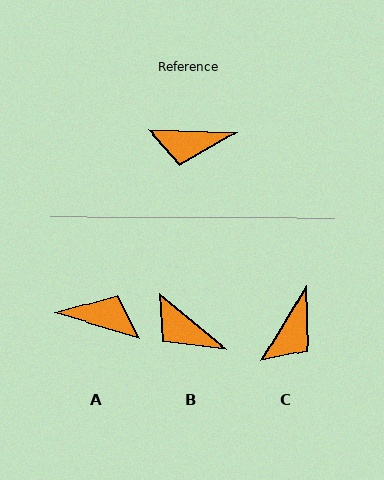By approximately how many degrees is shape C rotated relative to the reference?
Approximately 61 degrees counter-clockwise.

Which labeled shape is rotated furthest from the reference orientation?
A, about 166 degrees away.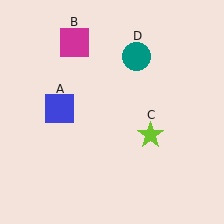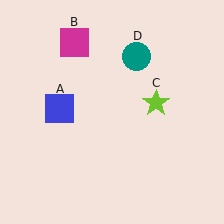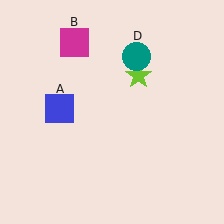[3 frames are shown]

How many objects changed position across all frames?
1 object changed position: lime star (object C).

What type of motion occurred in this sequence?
The lime star (object C) rotated counterclockwise around the center of the scene.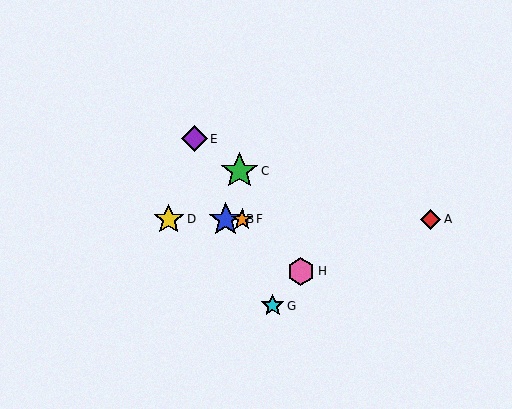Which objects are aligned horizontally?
Objects A, B, D, F are aligned horizontally.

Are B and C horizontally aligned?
No, B is at y≈219 and C is at y≈171.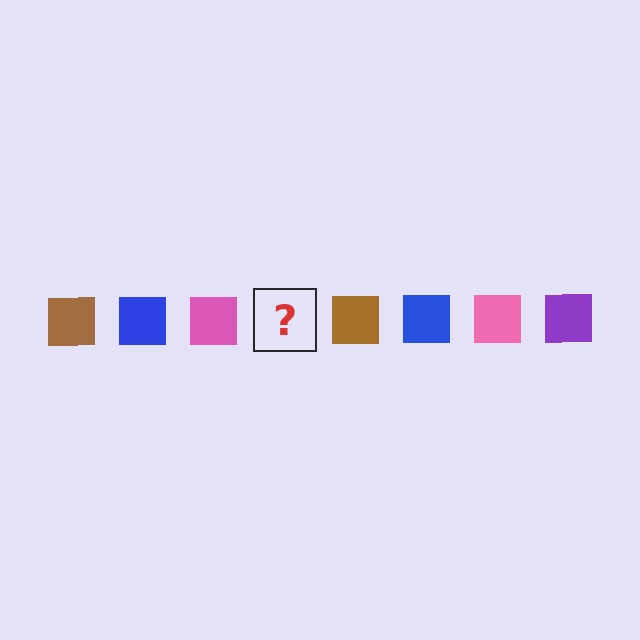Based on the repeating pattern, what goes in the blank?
The blank should be a purple square.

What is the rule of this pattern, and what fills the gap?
The rule is that the pattern cycles through brown, blue, pink, purple squares. The gap should be filled with a purple square.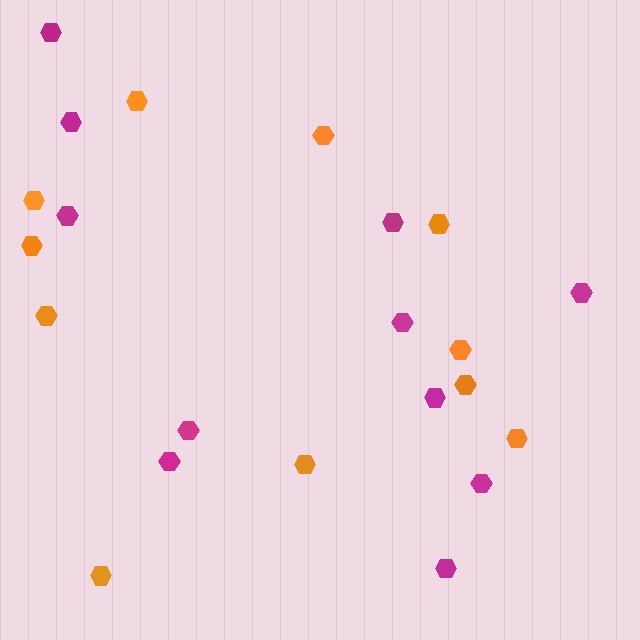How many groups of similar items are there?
There are 2 groups: one group of magenta hexagons (11) and one group of orange hexagons (11).